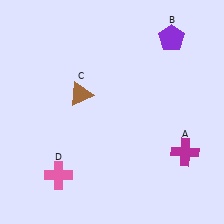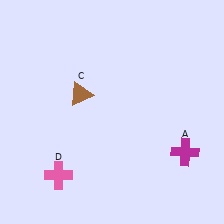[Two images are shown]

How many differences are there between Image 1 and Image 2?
There is 1 difference between the two images.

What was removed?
The purple pentagon (B) was removed in Image 2.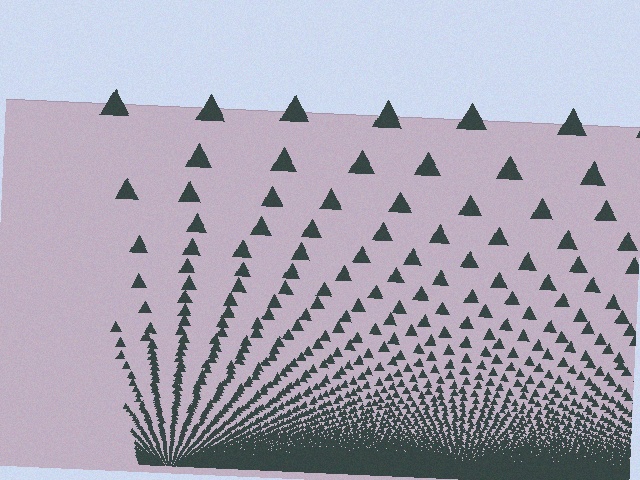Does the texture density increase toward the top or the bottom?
Density increases toward the bottom.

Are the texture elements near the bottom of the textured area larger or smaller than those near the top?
Smaller. The gradient is inverted — elements near the bottom are smaller and denser.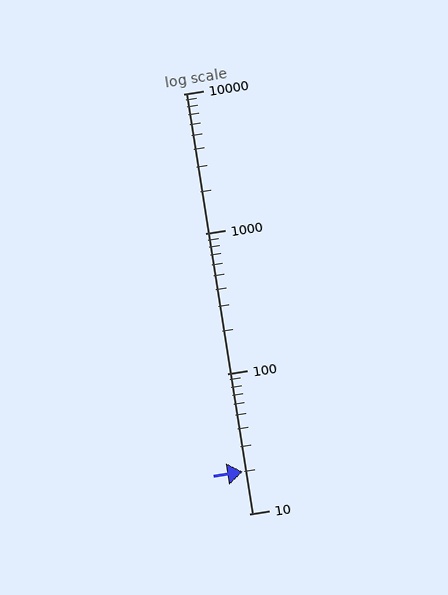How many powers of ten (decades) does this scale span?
The scale spans 3 decades, from 10 to 10000.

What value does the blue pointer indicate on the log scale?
The pointer indicates approximately 20.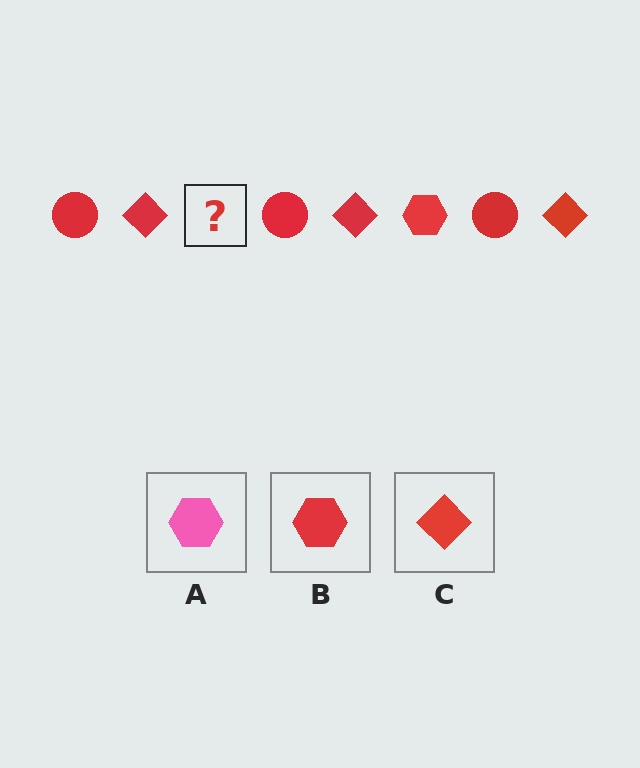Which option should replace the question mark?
Option B.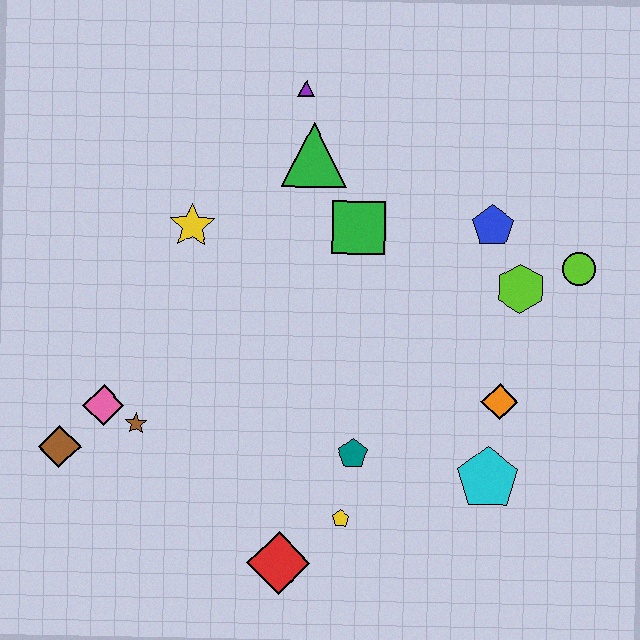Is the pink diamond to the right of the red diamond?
No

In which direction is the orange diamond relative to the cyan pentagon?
The orange diamond is above the cyan pentagon.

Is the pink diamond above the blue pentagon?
No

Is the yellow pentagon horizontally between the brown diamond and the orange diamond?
Yes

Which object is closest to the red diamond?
The yellow pentagon is closest to the red diamond.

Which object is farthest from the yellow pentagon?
The purple triangle is farthest from the yellow pentagon.